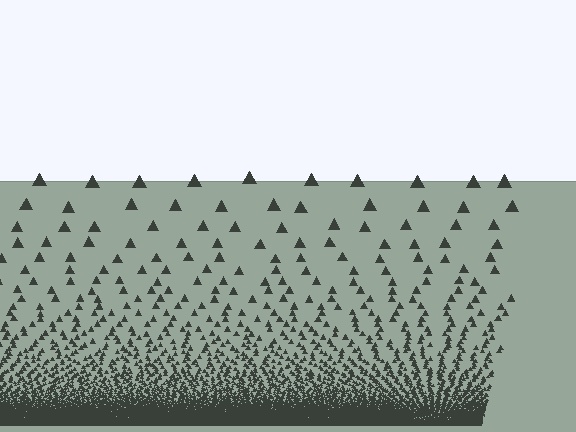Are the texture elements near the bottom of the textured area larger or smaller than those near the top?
Smaller. The gradient is inverted — elements near the bottom are smaller and denser.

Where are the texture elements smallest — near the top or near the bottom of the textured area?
Near the bottom.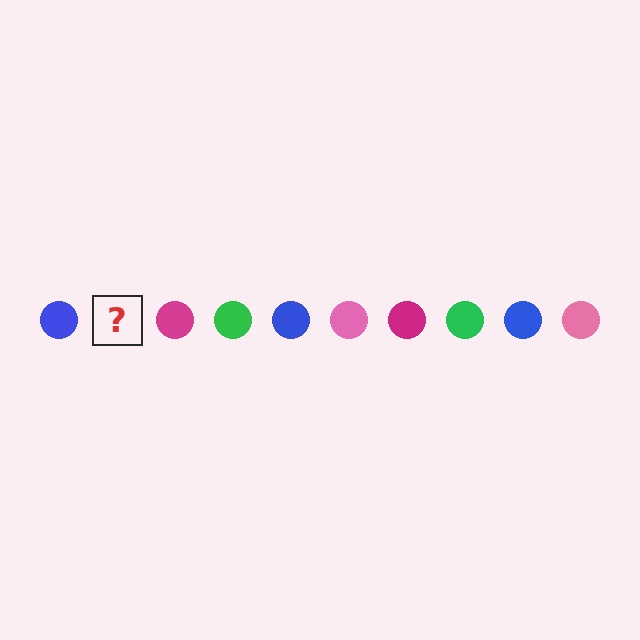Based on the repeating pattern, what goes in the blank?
The blank should be a pink circle.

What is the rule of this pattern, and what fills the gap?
The rule is that the pattern cycles through blue, pink, magenta, green circles. The gap should be filled with a pink circle.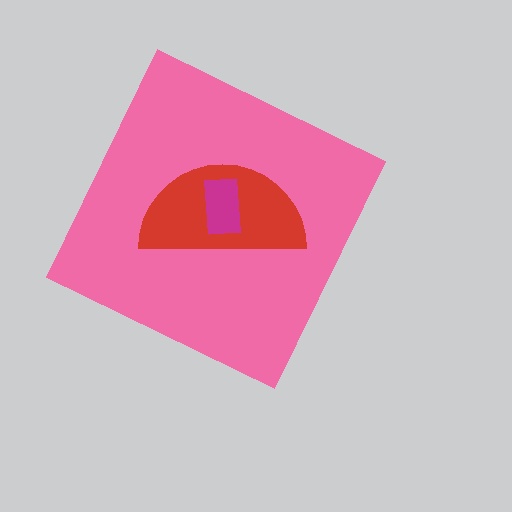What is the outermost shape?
The pink diamond.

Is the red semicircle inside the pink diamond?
Yes.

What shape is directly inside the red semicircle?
The magenta rectangle.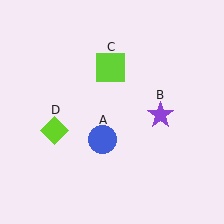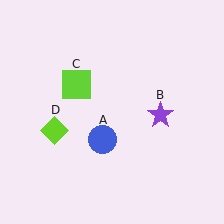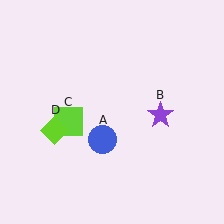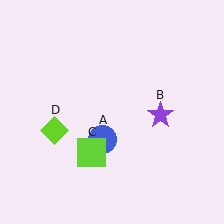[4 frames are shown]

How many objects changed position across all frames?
1 object changed position: lime square (object C).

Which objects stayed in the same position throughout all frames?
Blue circle (object A) and purple star (object B) and lime diamond (object D) remained stationary.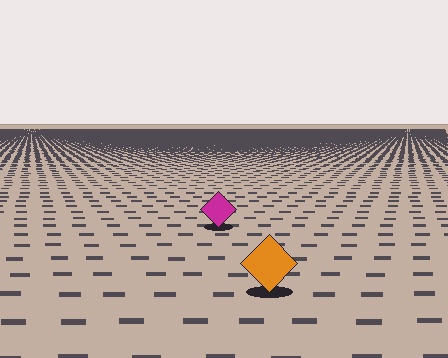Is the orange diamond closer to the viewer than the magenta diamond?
Yes. The orange diamond is closer — you can tell from the texture gradient: the ground texture is coarser near it.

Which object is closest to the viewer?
The orange diamond is closest. The texture marks near it are larger and more spread out.